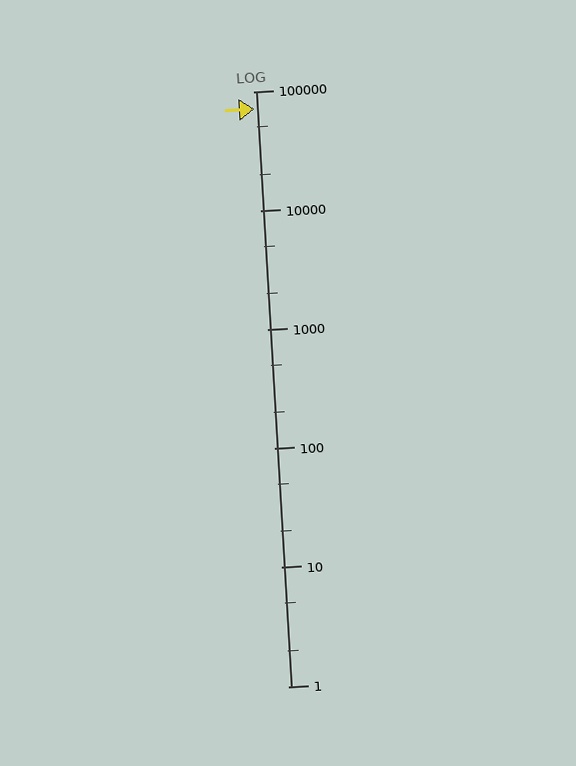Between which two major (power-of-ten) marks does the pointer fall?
The pointer is between 10000 and 100000.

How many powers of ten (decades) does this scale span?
The scale spans 5 decades, from 1 to 100000.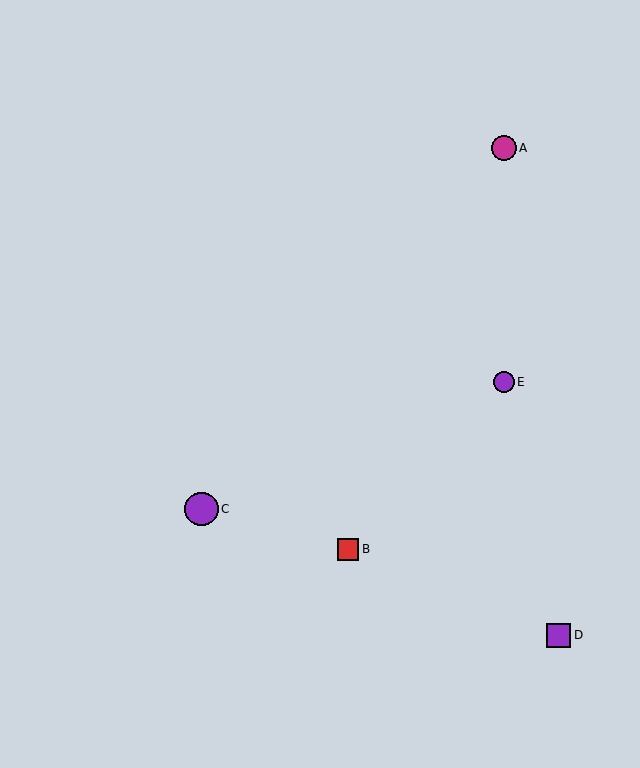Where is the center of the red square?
The center of the red square is at (348, 549).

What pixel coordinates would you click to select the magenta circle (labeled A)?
Click at (504, 148) to select the magenta circle A.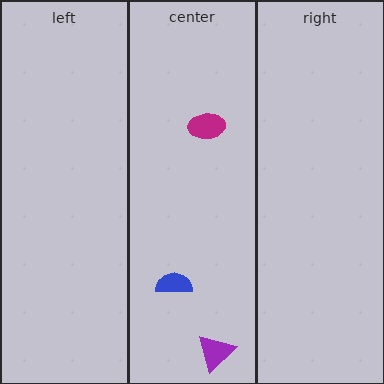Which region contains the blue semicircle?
The center region.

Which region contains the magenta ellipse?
The center region.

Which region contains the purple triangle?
The center region.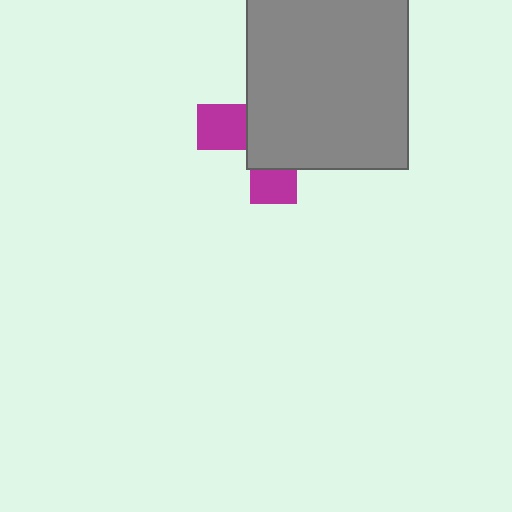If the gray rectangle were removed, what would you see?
You would see the complete magenta cross.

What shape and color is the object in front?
The object in front is a gray rectangle.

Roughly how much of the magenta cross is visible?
A small part of it is visible (roughly 32%).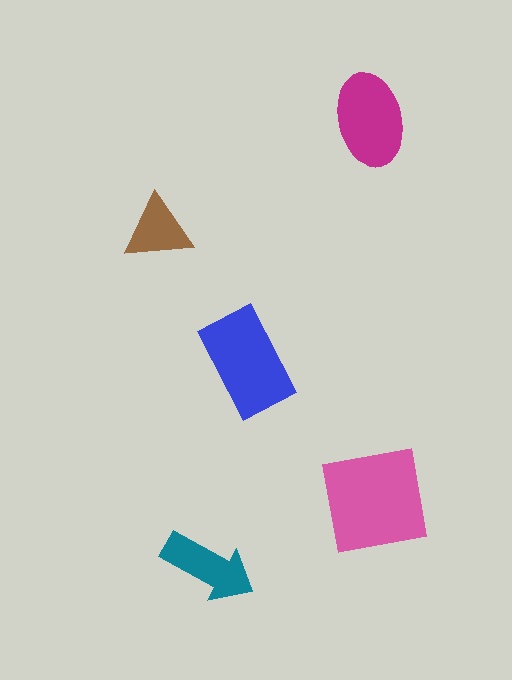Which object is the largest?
The pink square.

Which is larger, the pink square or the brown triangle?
The pink square.